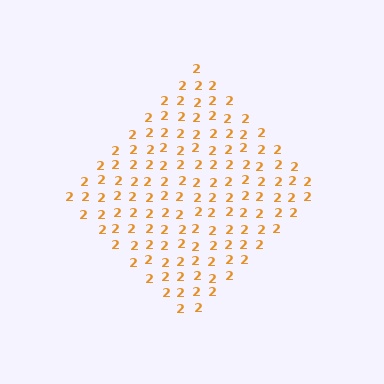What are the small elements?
The small elements are digit 2's.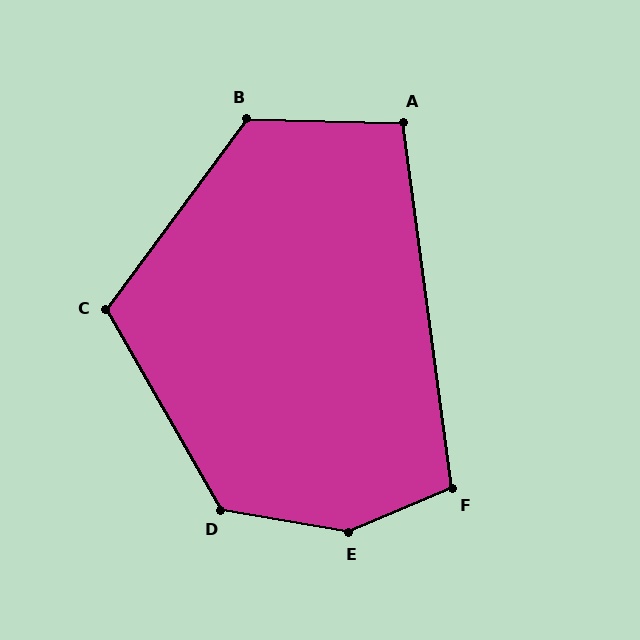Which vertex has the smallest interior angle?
A, at approximately 99 degrees.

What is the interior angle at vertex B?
Approximately 125 degrees (obtuse).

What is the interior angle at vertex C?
Approximately 114 degrees (obtuse).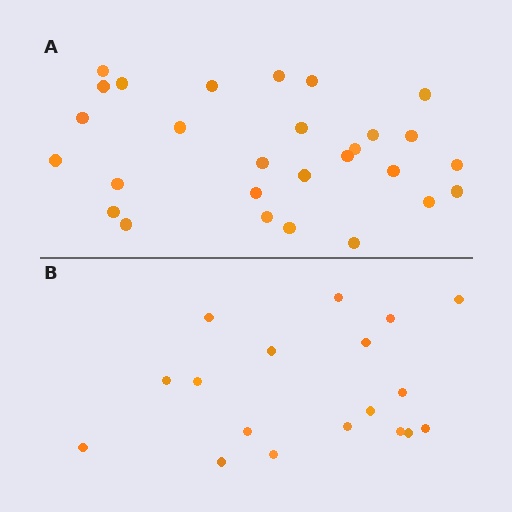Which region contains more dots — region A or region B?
Region A (the top region) has more dots.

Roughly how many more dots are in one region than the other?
Region A has roughly 10 or so more dots than region B.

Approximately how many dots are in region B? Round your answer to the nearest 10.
About 20 dots. (The exact count is 18, which rounds to 20.)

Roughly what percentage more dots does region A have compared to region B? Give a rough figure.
About 55% more.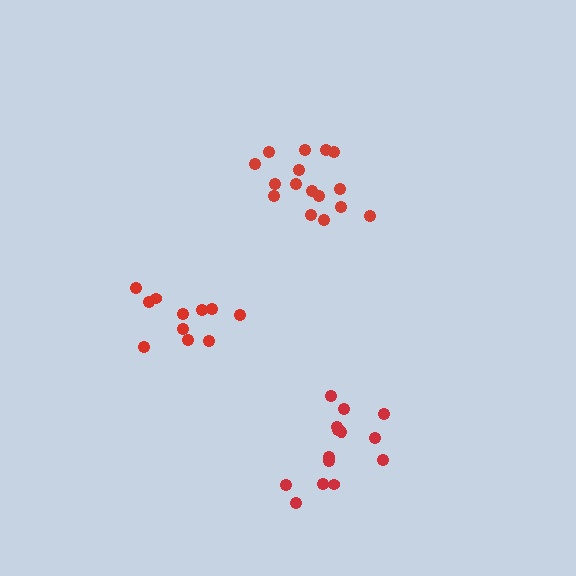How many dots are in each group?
Group 1: 16 dots, Group 2: 14 dots, Group 3: 11 dots (41 total).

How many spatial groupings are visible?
There are 3 spatial groupings.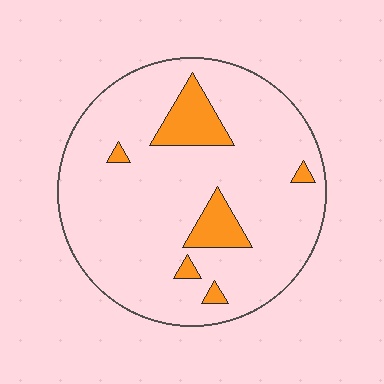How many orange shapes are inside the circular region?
6.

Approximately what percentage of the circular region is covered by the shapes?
Approximately 10%.